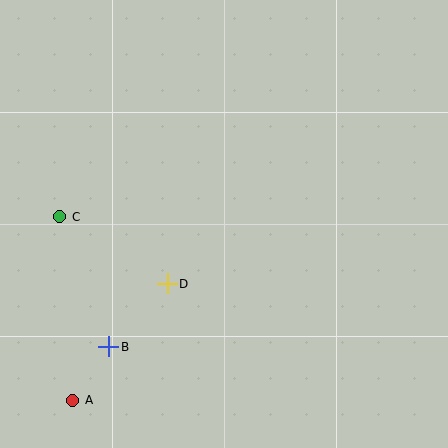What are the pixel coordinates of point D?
Point D is at (167, 284).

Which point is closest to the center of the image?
Point D at (167, 284) is closest to the center.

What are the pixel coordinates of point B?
Point B is at (109, 347).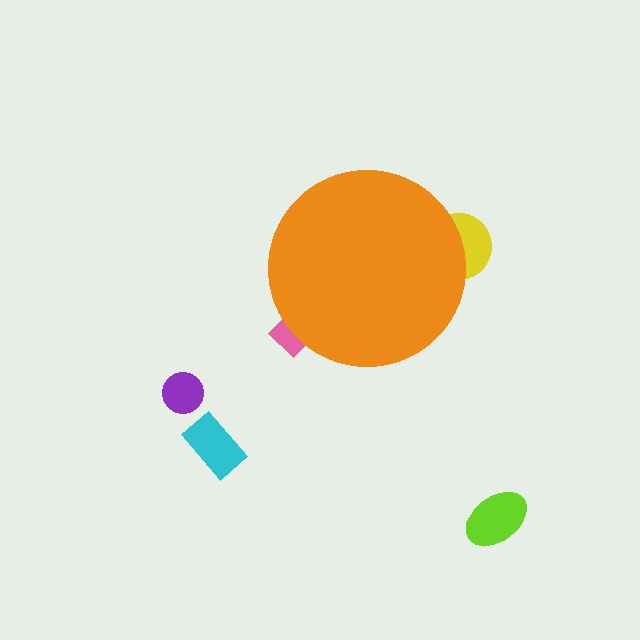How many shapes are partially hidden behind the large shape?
2 shapes are partially hidden.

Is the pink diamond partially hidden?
Yes, the pink diamond is partially hidden behind the orange circle.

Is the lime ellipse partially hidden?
No, the lime ellipse is fully visible.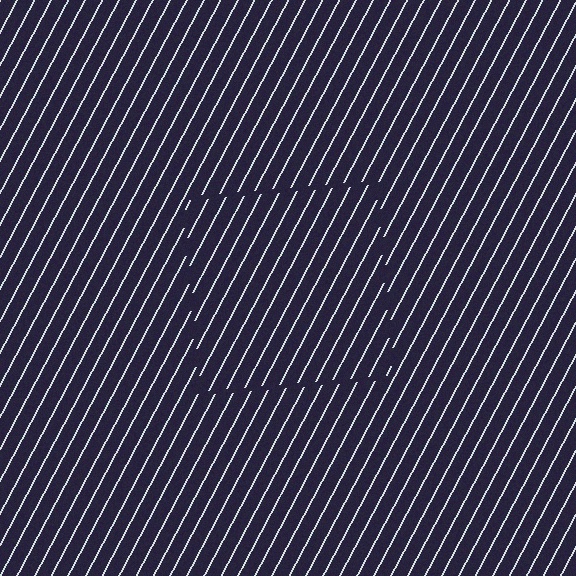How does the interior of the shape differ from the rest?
The interior of the shape contains the same grating, shifted by half a period — the contour is defined by the phase discontinuity where line-ends from the inner and outer gratings abut.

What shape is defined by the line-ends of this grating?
An illusory square. The interior of the shape contains the same grating, shifted by half a period — the contour is defined by the phase discontinuity where line-ends from the inner and outer gratings abut.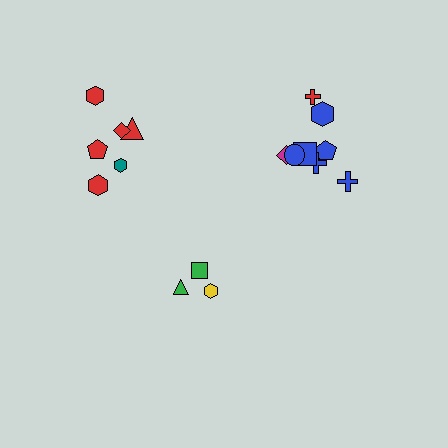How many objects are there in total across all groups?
There are 17 objects.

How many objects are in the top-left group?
There are 6 objects.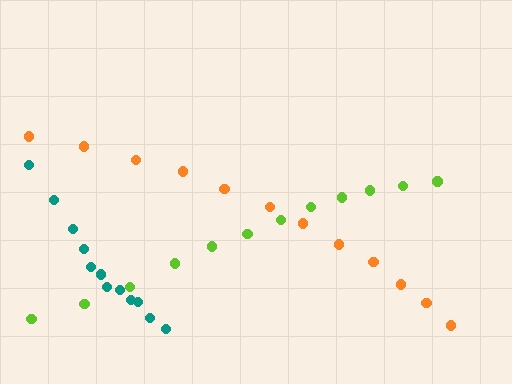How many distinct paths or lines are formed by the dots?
There are 3 distinct paths.